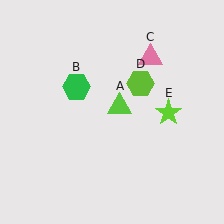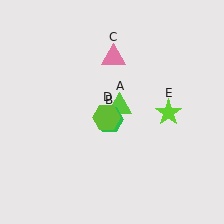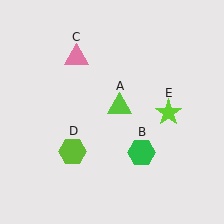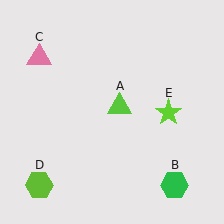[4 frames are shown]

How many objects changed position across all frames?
3 objects changed position: green hexagon (object B), pink triangle (object C), lime hexagon (object D).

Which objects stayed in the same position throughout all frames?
Lime triangle (object A) and lime star (object E) remained stationary.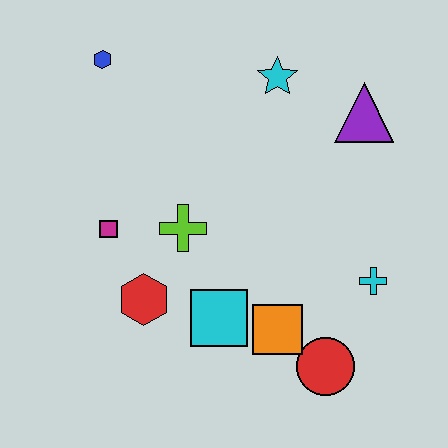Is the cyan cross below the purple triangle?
Yes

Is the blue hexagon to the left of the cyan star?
Yes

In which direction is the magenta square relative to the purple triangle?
The magenta square is to the left of the purple triangle.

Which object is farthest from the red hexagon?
The purple triangle is farthest from the red hexagon.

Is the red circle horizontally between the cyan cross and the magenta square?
Yes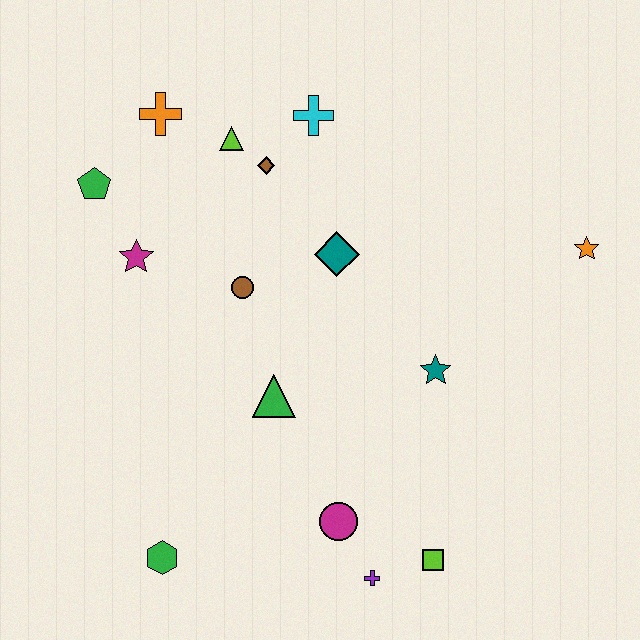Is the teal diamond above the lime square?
Yes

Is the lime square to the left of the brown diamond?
No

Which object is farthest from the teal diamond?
The green hexagon is farthest from the teal diamond.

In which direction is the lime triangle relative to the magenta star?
The lime triangle is above the magenta star.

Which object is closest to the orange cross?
The lime triangle is closest to the orange cross.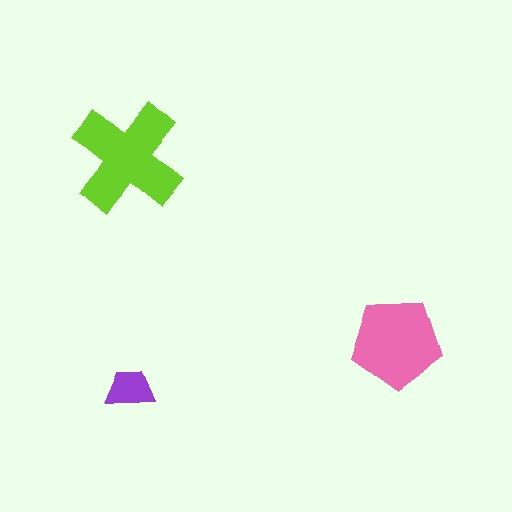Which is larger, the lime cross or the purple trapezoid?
The lime cross.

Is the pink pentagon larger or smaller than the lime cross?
Smaller.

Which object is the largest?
The lime cross.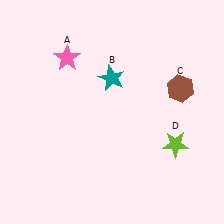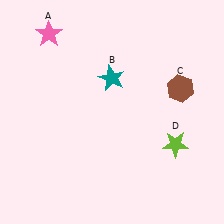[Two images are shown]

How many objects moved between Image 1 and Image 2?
1 object moved between the two images.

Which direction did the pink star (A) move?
The pink star (A) moved up.